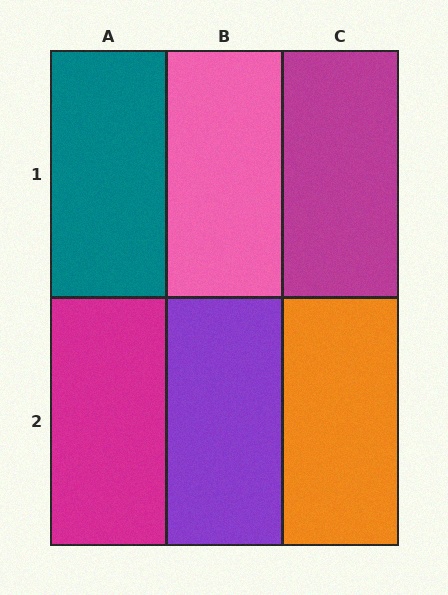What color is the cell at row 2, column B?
Purple.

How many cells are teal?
1 cell is teal.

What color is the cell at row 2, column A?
Magenta.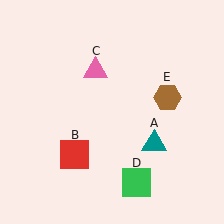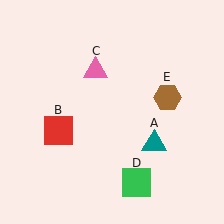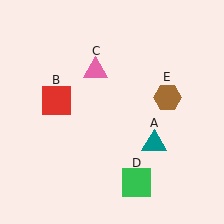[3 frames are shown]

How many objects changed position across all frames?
1 object changed position: red square (object B).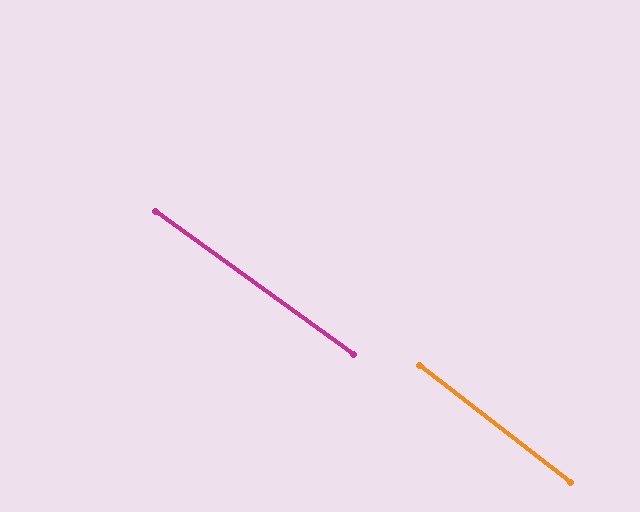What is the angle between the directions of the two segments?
Approximately 2 degrees.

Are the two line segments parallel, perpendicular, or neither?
Parallel — their directions differ by only 2.0°.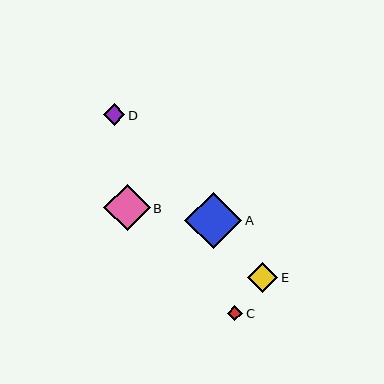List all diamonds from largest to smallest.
From largest to smallest: A, B, E, D, C.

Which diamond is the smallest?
Diamond C is the smallest with a size of approximately 15 pixels.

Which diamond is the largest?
Diamond A is the largest with a size of approximately 57 pixels.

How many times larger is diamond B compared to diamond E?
Diamond B is approximately 1.6 times the size of diamond E.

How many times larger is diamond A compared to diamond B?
Diamond A is approximately 1.2 times the size of diamond B.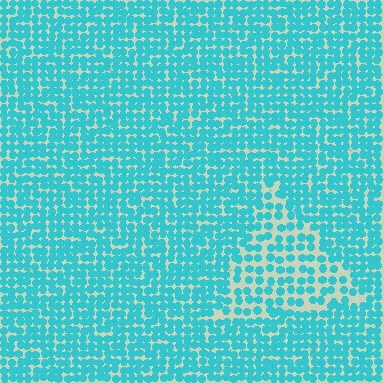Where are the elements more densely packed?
The elements are more densely packed outside the triangle boundary.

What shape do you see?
I see a triangle.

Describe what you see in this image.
The image contains small cyan elements arranged at two different densities. A triangle-shaped region is visible where the elements are less densely packed than the surrounding area.